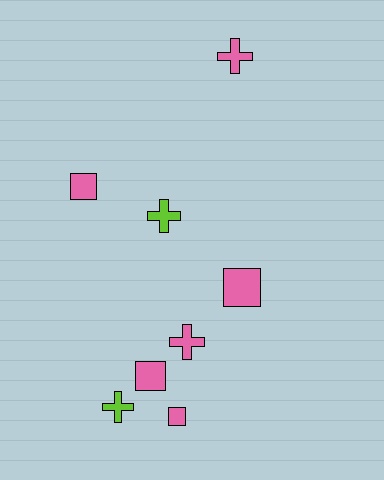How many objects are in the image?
There are 8 objects.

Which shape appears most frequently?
Square, with 4 objects.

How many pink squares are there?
There are 4 pink squares.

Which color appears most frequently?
Pink, with 6 objects.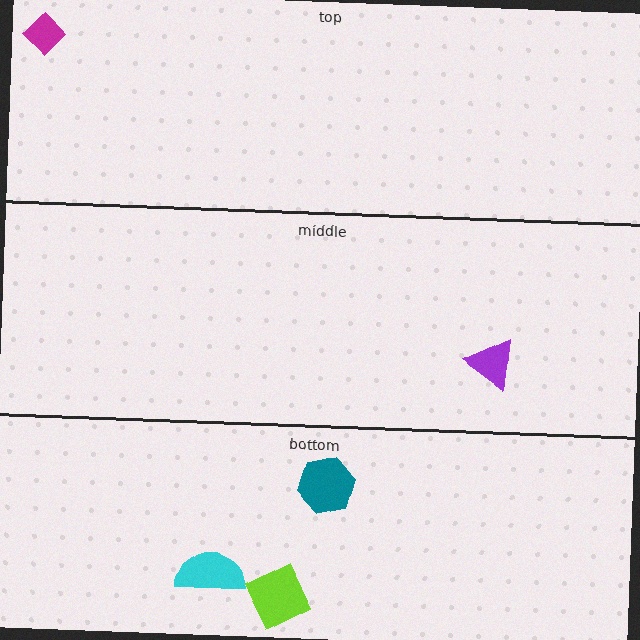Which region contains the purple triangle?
The middle region.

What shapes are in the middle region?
The purple triangle.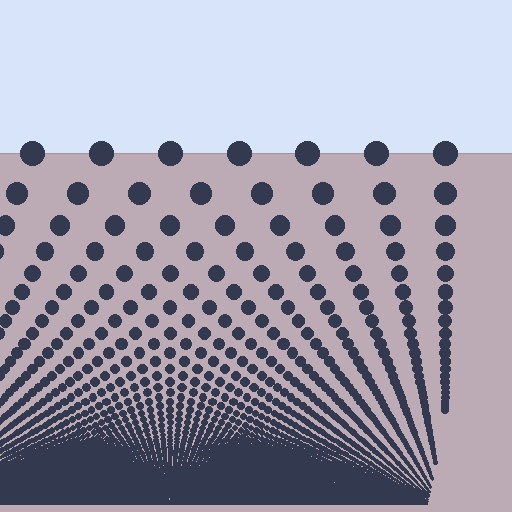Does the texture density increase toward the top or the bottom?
Density increases toward the bottom.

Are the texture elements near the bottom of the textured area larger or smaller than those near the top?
Smaller. The gradient is inverted — elements near the bottom are smaller and denser.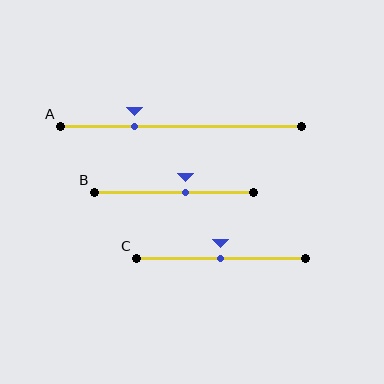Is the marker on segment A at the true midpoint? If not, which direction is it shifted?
No, the marker on segment A is shifted to the left by about 19% of the segment length.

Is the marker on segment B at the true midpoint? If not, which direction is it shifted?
No, the marker on segment B is shifted to the right by about 7% of the segment length.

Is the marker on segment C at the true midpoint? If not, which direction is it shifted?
Yes, the marker on segment C is at the true midpoint.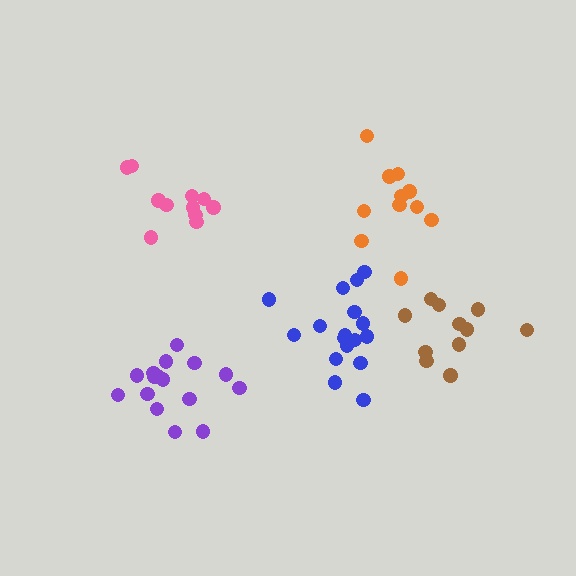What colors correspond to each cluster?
The clusters are colored: brown, pink, purple, blue, orange.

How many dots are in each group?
Group 1: 11 dots, Group 2: 11 dots, Group 3: 16 dots, Group 4: 17 dots, Group 5: 11 dots (66 total).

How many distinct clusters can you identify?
There are 5 distinct clusters.